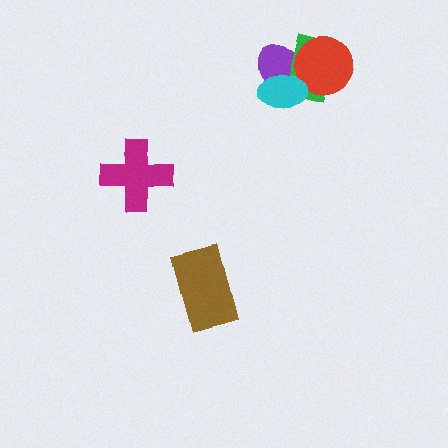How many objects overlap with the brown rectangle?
0 objects overlap with the brown rectangle.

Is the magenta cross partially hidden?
No, no other shape covers it.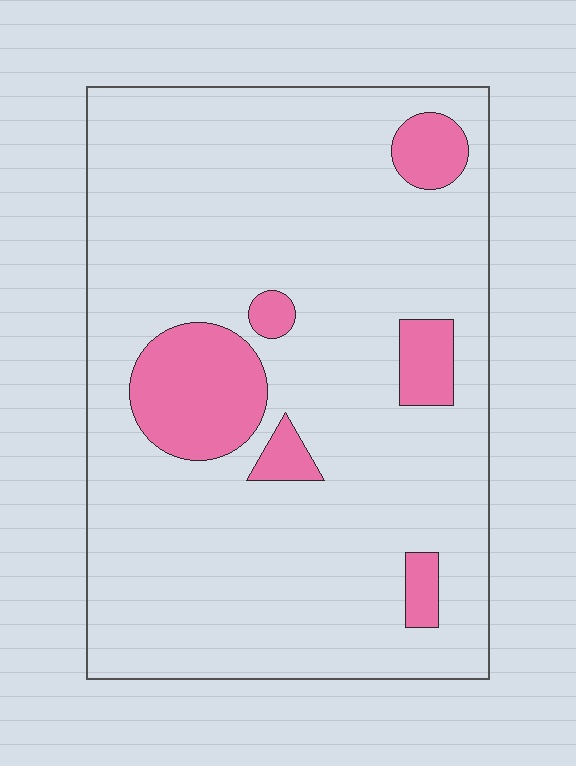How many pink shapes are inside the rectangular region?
6.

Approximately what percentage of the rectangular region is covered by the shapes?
Approximately 15%.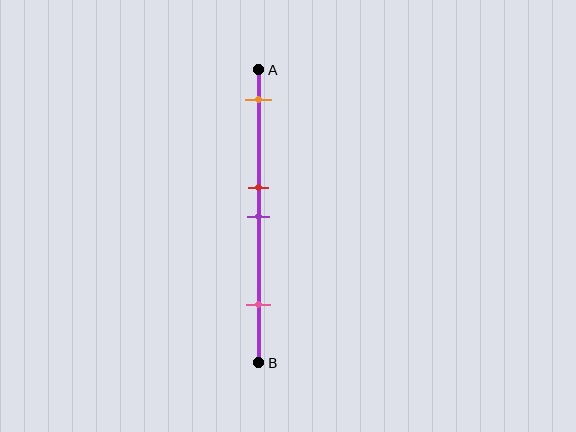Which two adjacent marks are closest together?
The red and purple marks are the closest adjacent pair.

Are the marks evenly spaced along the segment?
No, the marks are not evenly spaced.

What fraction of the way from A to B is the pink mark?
The pink mark is approximately 80% (0.8) of the way from A to B.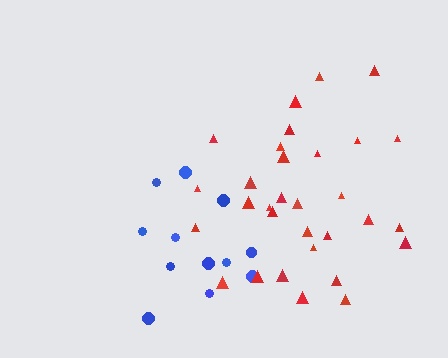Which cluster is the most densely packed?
Red.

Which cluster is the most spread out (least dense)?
Blue.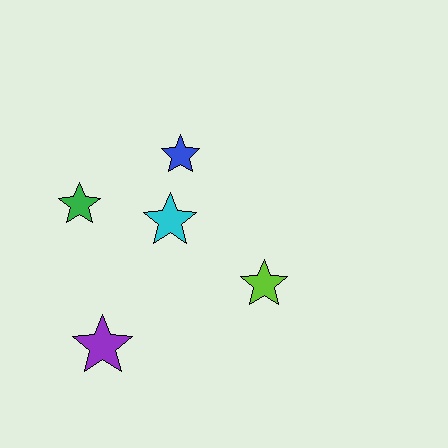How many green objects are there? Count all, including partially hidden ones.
There is 1 green object.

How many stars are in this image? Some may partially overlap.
There are 5 stars.